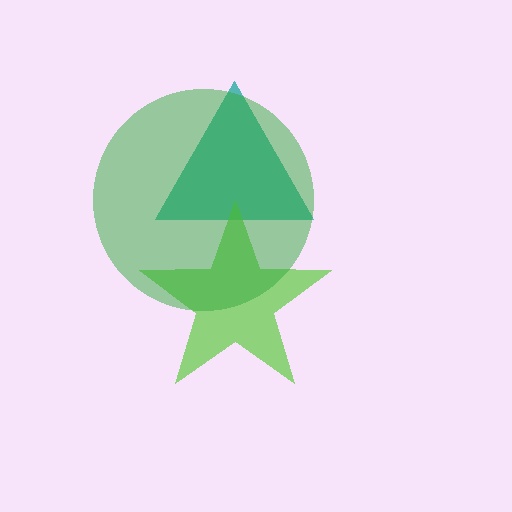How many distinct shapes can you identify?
There are 3 distinct shapes: a teal triangle, a lime star, a green circle.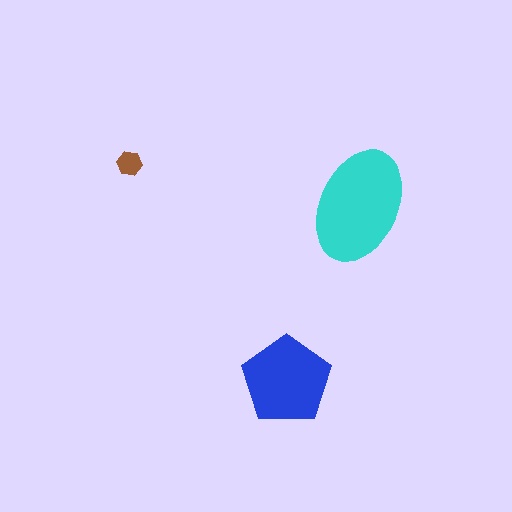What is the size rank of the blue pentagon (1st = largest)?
2nd.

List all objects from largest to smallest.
The cyan ellipse, the blue pentagon, the brown hexagon.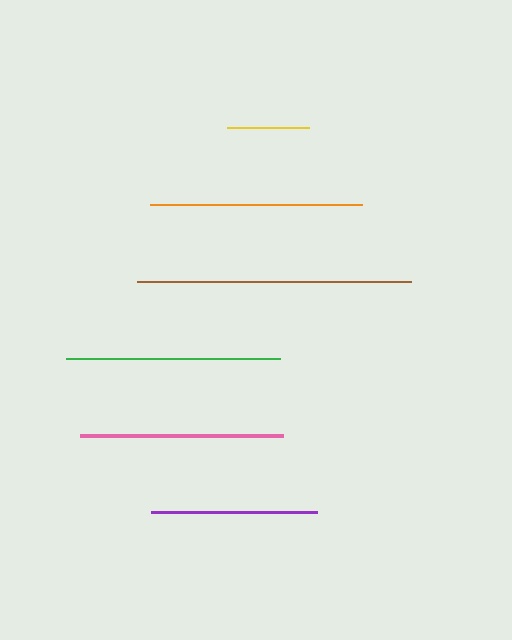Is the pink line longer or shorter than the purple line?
The pink line is longer than the purple line.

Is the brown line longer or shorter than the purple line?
The brown line is longer than the purple line.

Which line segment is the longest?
The brown line is the longest at approximately 274 pixels.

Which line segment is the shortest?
The yellow line is the shortest at approximately 82 pixels.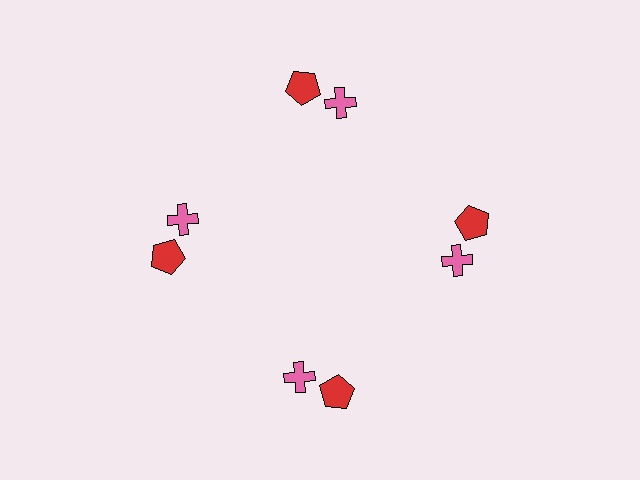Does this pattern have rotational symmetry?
Yes, this pattern has 4-fold rotational symmetry. It looks the same after rotating 90 degrees around the center.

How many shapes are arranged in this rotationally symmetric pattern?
There are 8 shapes, arranged in 4 groups of 2.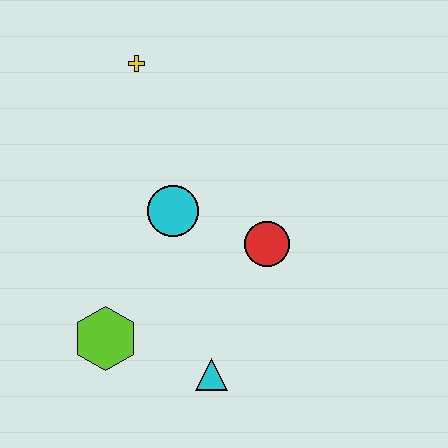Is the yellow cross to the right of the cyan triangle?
No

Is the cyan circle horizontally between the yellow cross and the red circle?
Yes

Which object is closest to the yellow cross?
The cyan circle is closest to the yellow cross.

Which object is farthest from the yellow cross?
The cyan triangle is farthest from the yellow cross.